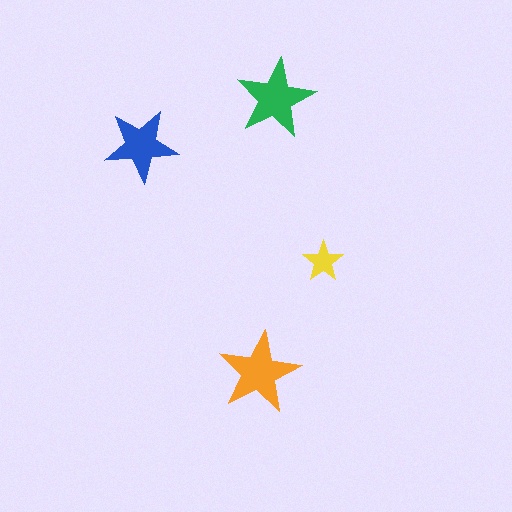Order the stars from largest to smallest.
the orange one, the green one, the blue one, the yellow one.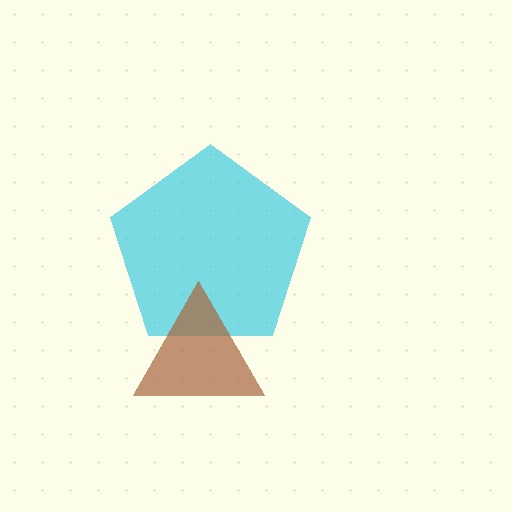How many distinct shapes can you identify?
There are 2 distinct shapes: a cyan pentagon, a brown triangle.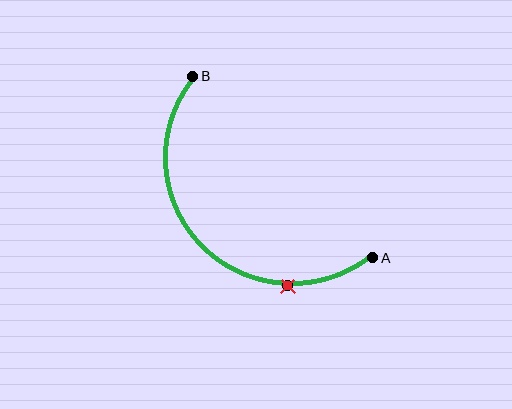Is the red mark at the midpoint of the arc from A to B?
No. The red mark lies on the arc but is closer to endpoint A. The arc midpoint would be at the point on the curve equidistant along the arc from both A and B.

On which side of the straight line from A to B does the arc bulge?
The arc bulges below and to the left of the straight line connecting A and B.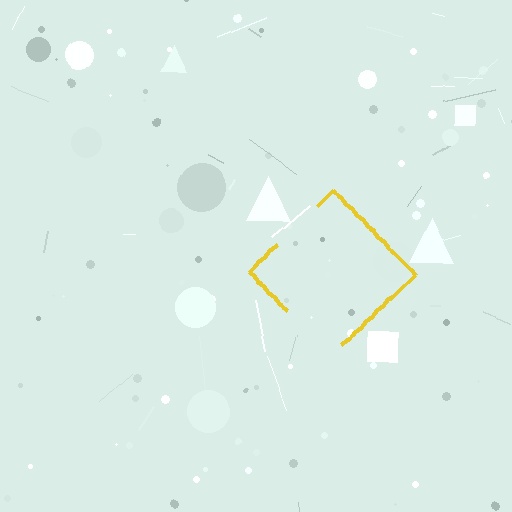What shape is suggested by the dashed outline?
The dashed outline suggests a diamond.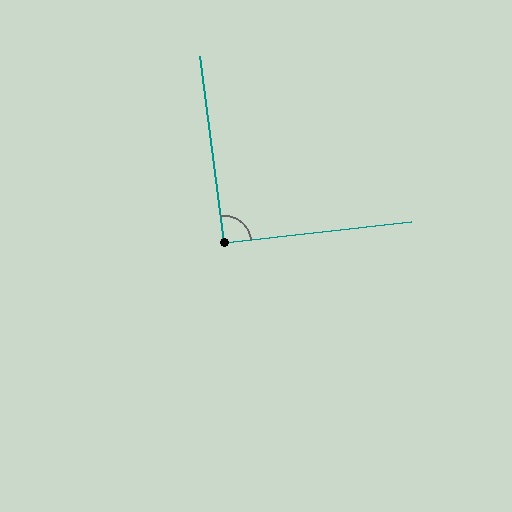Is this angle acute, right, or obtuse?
It is approximately a right angle.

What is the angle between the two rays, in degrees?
Approximately 91 degrees.